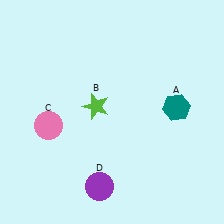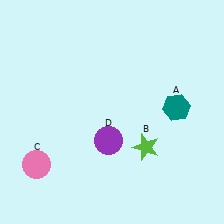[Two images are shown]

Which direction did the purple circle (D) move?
The purple circle (D) moved up.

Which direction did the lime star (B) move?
The lime star (B) moved right.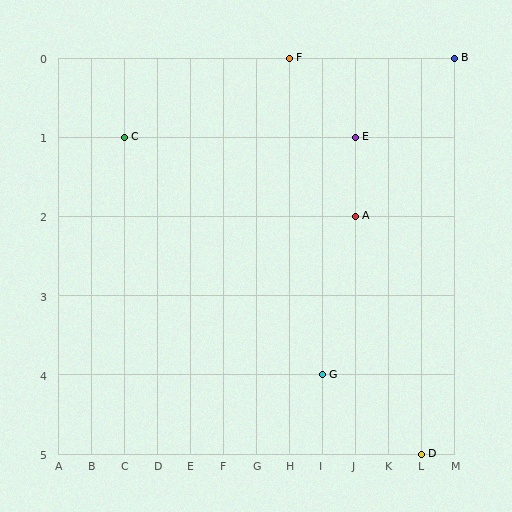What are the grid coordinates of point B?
Point B is at grid coordinates (M, 0).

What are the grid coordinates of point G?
Point G is at grid coordinates (I, 4).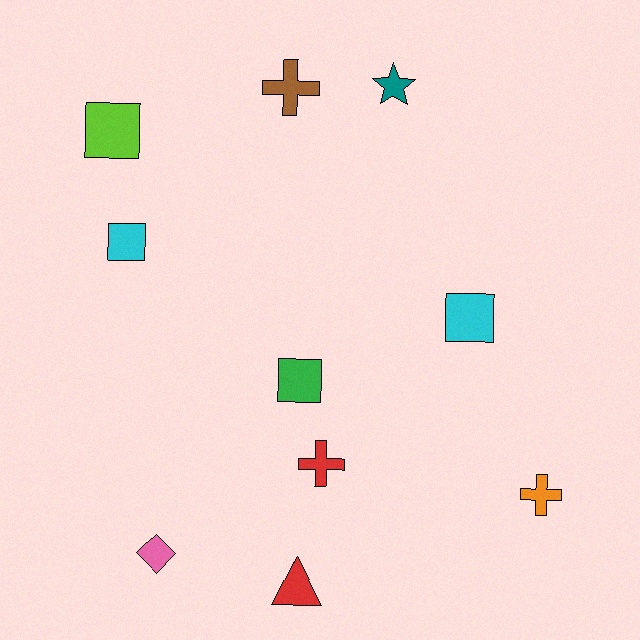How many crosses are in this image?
There are 3 crosses.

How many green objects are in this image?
There is 1 green object.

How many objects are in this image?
There are 10 objects.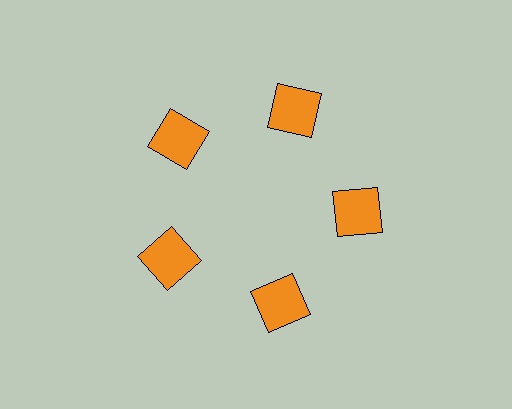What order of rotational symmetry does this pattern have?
This pattern has 5-fold rotational symmetry.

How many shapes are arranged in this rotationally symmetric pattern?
There are 5 shapes, arranged in 5 groups of 1.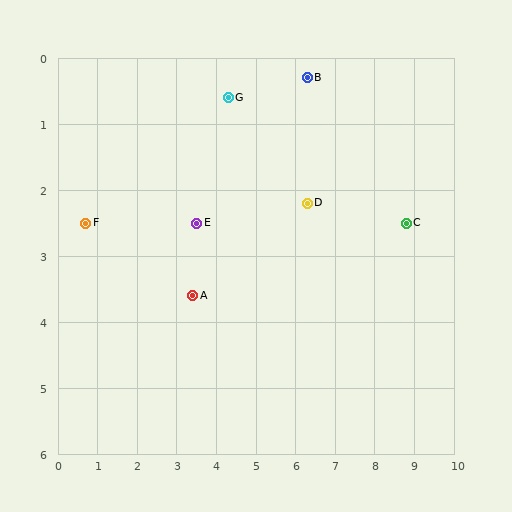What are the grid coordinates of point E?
Point E is at approximately (3.5, 2.5).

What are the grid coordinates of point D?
Point D is at approximately (6.3, 2.2).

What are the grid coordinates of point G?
Point G is at approximately (4.3, 0.6).